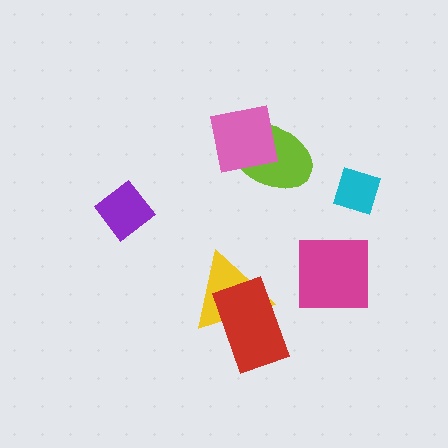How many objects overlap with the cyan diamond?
0 objects overlap with the cyan diamond.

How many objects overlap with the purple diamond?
0 objects overlap with the purple diamond.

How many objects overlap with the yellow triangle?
1 object overlaps with the yellow triangle.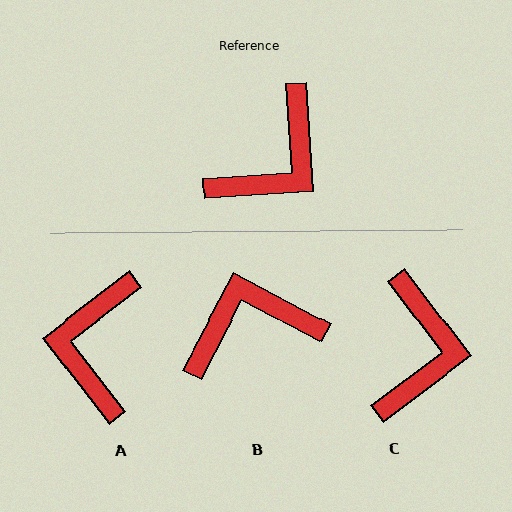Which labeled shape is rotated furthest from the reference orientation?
B, about 148 degrees away.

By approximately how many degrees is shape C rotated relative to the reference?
Approximately 33 degrees counter-clockwise.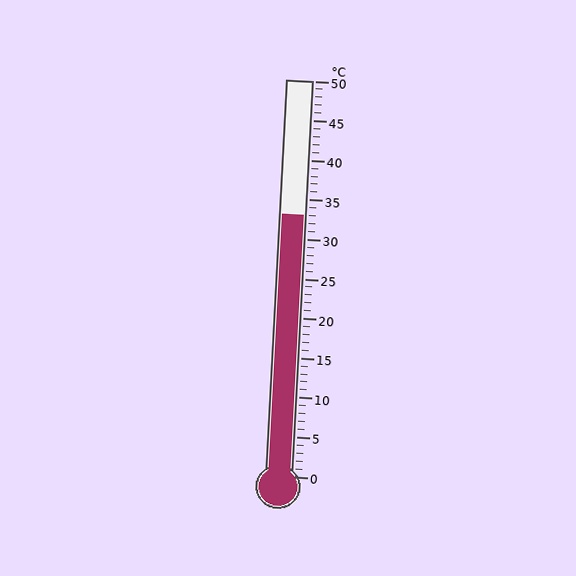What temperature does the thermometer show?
The thermometer shows approximately 33°C.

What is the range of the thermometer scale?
The thermometer scale ranges from 0°C to 50°C.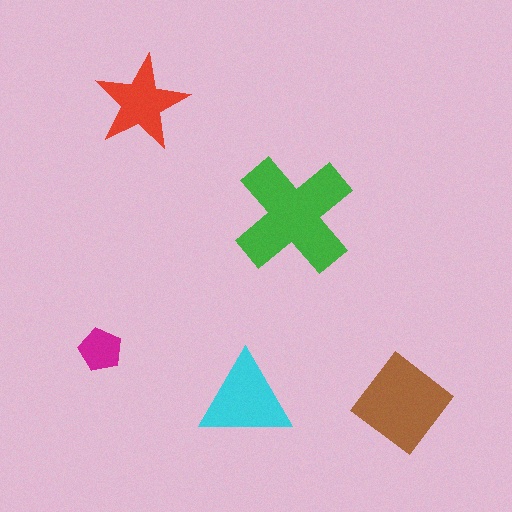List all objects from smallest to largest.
The magenta pentagon, the red star, the cyan triangle, the brown diamond, the green cross.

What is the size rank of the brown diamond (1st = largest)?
2nd.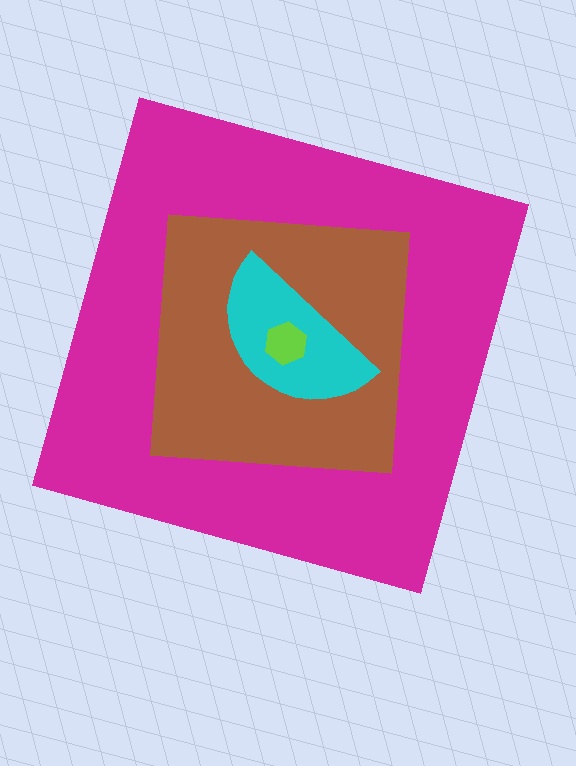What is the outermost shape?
The magenta square.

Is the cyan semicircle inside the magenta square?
Yes.